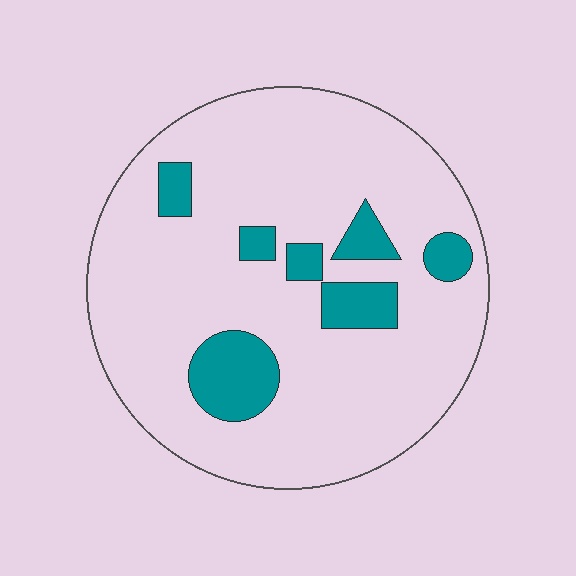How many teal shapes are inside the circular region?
7.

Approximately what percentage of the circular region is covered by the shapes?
Approximately 15%.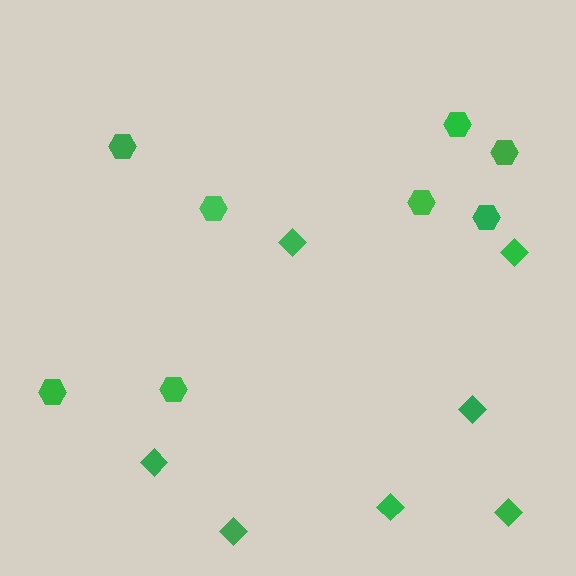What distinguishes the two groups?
There are 2 groups: one group of diamonds (7) and one group of hexagons (8).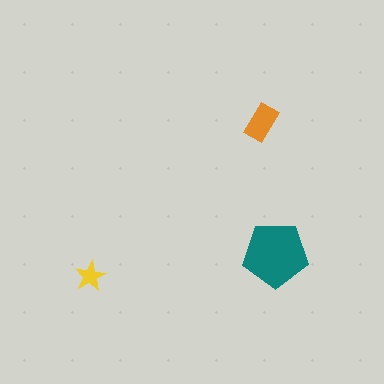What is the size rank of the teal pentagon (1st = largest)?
1st.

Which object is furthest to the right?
The teal pentagon is rightmost.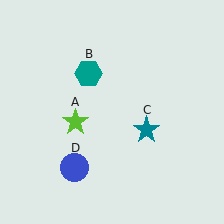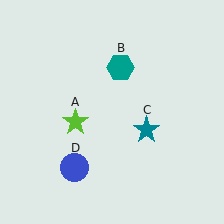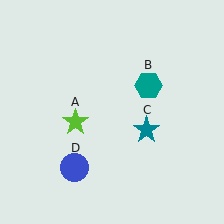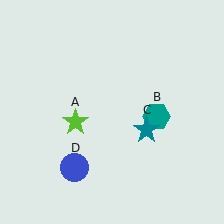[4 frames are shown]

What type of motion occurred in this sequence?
The teal hexagon (object B) rotated clockwise around the center of the scene.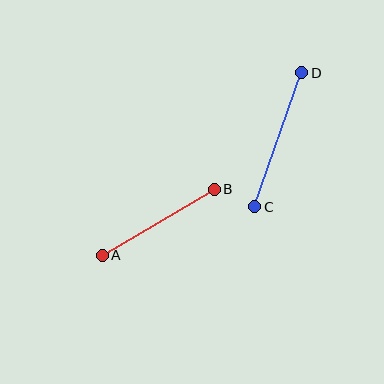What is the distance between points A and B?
The distance is approximately 130 pixels.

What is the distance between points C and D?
The distance is approximately 142 pixels.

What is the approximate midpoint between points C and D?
The midpoint is at approximately (278, 140) pixels.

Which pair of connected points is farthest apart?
Points C and D are farthest apart.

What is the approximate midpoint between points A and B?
The midpoint is at approximately (158, 222) pixels.